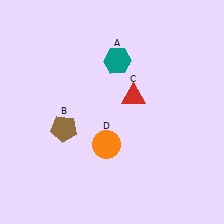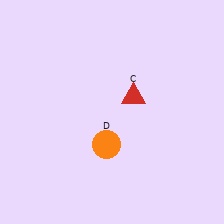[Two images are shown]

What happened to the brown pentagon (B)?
The brown pentagon (B) was removed in Image 2. It was in the bottom-left area of Image 1.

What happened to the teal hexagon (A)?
The teal hexagon (A) was removed in Image 2. It was in the top-right area of Image 1.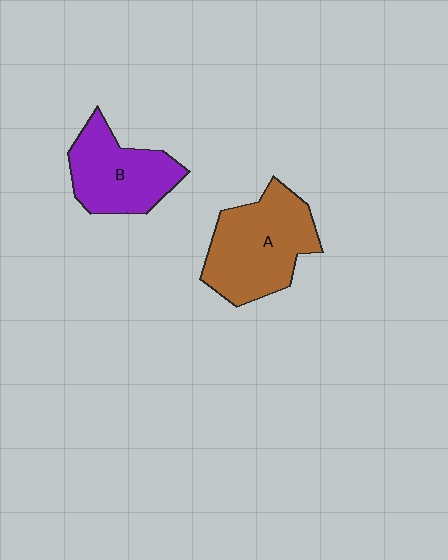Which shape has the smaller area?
Shape B (purple).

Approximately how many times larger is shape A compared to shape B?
Approximately 1.3 times.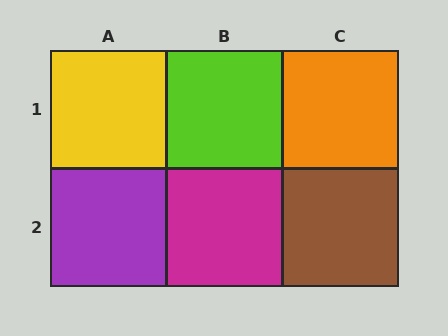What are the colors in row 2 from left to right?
Purple, magenta, brown.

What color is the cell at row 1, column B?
Lime.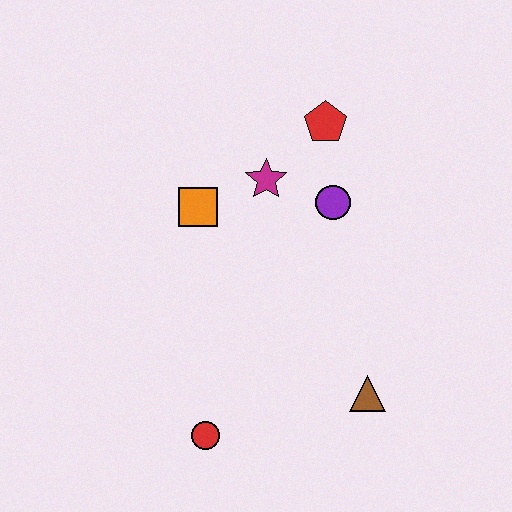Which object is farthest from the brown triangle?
The red pentagon is farthest from the brown triangle.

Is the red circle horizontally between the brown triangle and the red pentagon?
No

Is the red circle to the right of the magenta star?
No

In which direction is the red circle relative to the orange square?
The red circle is below the orange square.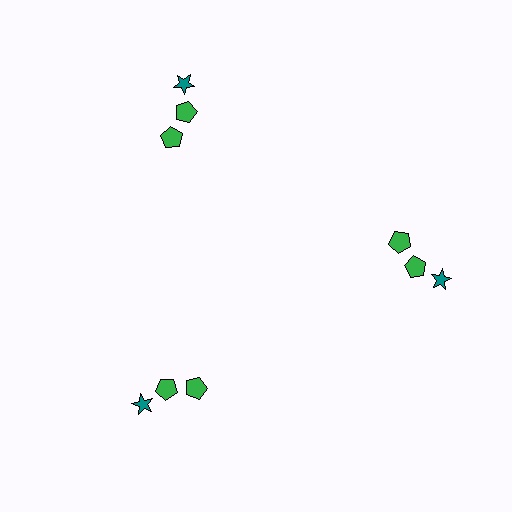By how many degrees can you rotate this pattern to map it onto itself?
The pattern maps onto itself every 120 degrees of rotation.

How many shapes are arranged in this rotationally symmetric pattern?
There are 9 shapes, arranged in 3 groups of 3.